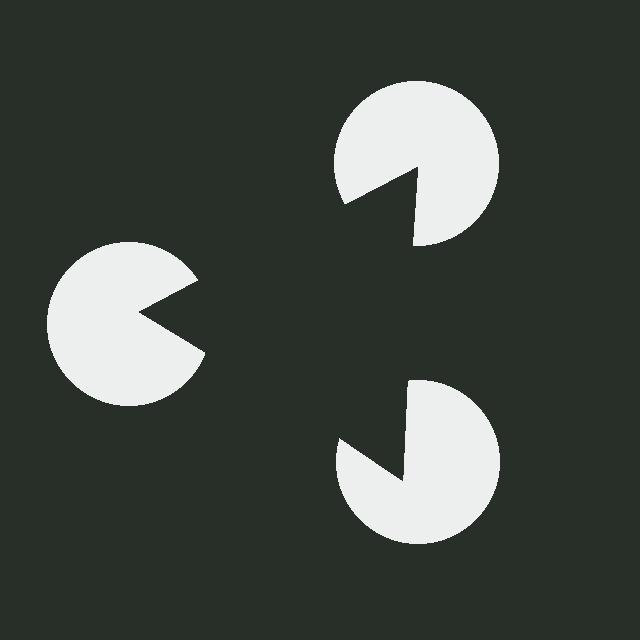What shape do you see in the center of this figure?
An illusory triangle — its edges are inferred from the aligned wedge cuts in the pac-man discs, not physically drawn.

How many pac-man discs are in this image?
There are 3 — one at each vertex of the illusory triangle.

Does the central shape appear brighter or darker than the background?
It typically appears slightly darker than the background, even though no actual brightness change is drawn.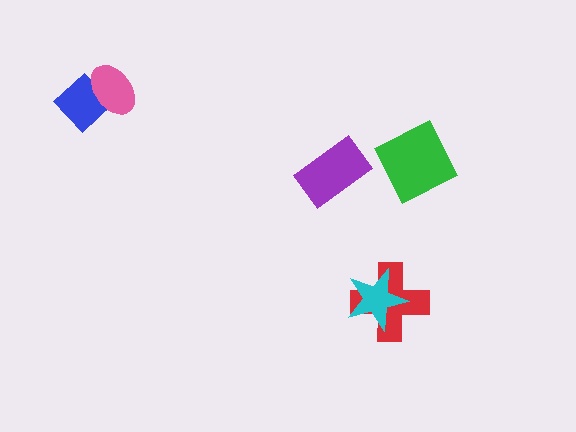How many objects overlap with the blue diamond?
1 object overlaps with the blue diamond.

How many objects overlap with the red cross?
1 object overlaps with the red cross.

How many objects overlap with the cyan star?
1 object overlaps with the cyan star.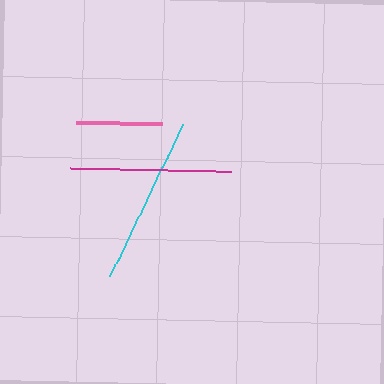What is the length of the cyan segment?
The cyan segment is approximately 170 pixels long.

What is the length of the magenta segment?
The magenta segment is approximately 160 pixels long.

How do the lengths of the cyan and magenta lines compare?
The cyan and magenta lines are approximately the same length.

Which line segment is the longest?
The cyan line is the longest at approximately 170 pixels.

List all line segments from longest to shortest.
From longest to shortest: cyan, magenta, pink.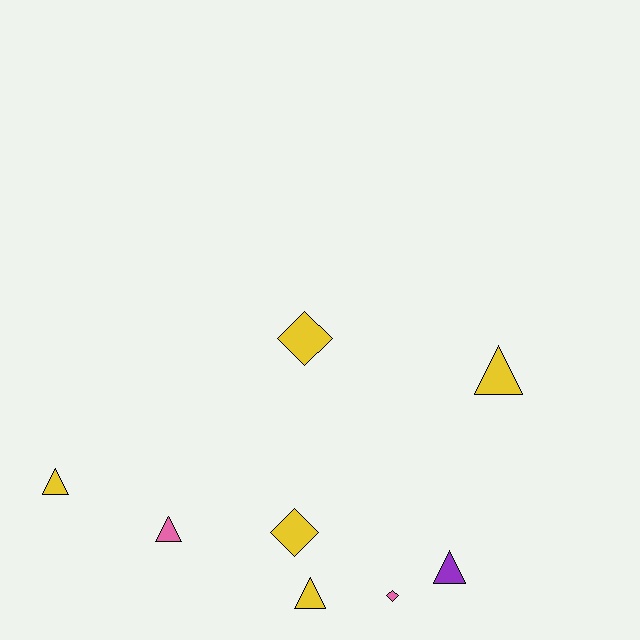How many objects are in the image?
There are 8 objects.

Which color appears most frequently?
Yellow, with 5 objects.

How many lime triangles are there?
There are no lime triangles.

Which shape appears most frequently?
Triangle, with 5 objects.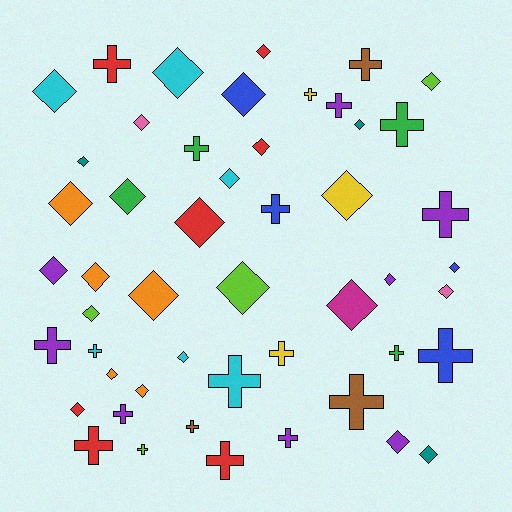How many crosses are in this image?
There are 21 crosses.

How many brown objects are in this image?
There are 3 brown objects.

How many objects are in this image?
There are 50 objects.